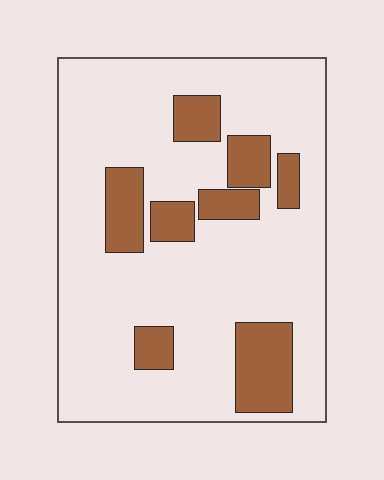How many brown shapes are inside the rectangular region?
8.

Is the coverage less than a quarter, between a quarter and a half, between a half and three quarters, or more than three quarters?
Less than a quarter.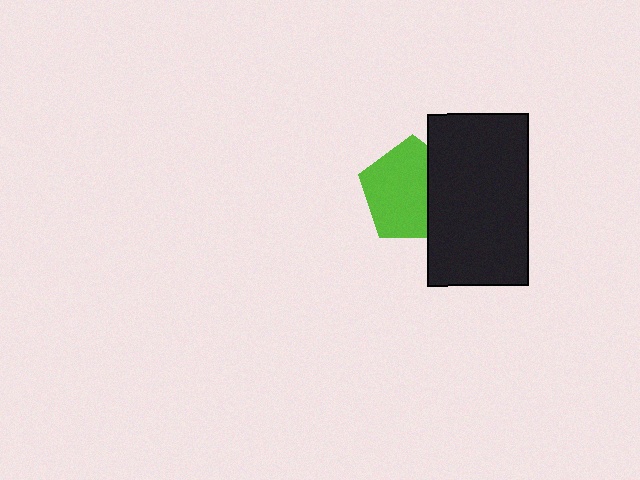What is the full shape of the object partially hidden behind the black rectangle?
The partially hidden object is a lime pentagon.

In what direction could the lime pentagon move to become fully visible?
The lime pentagon could move left. That would shift it out from behind the black rectangle entirely.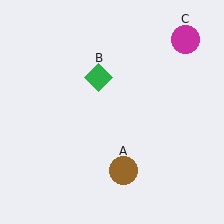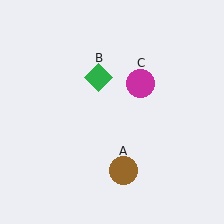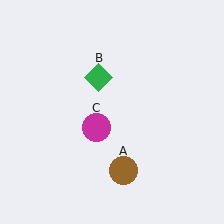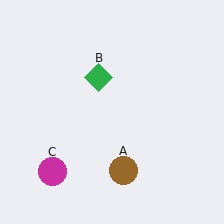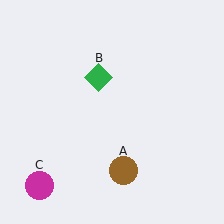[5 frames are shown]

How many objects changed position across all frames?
1 object changed position: magenta circle (object C).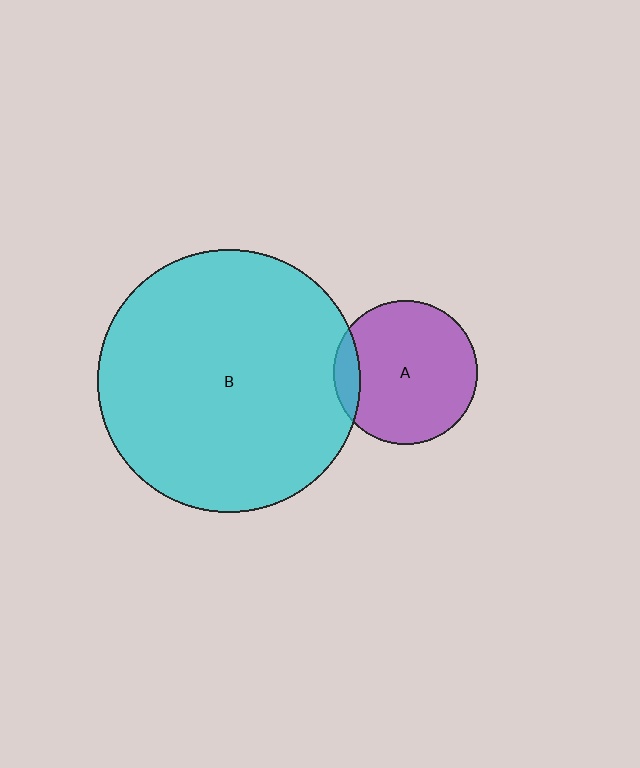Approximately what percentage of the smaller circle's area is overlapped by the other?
Approximately 10%.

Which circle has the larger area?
Circle B (cyan).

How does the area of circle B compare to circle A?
Approximately 3.3 times.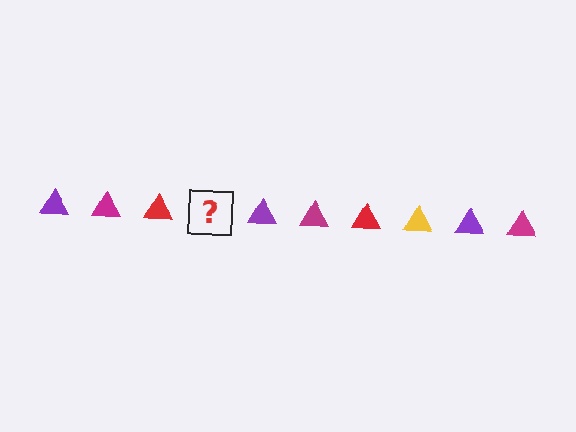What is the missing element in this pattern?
The missing element is a yellow triangle.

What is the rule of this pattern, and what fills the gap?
The rule is that the pattern cycles through purple, magenta, red, yellow triangles. The gap should be filled with a yellow triangle.